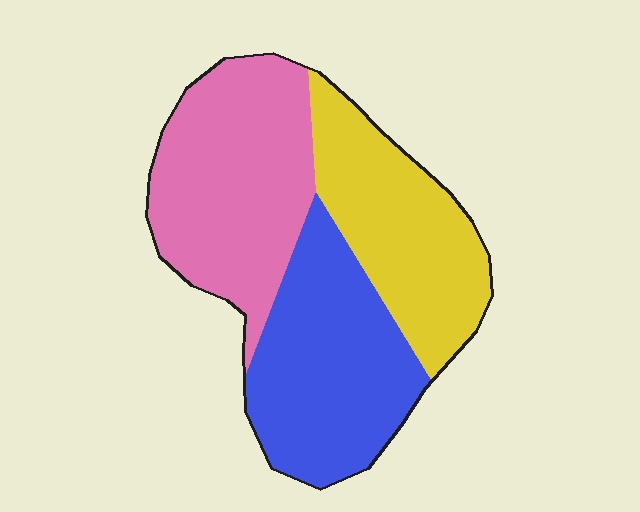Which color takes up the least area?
Yellow, at roughly 30%.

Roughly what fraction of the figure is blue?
Blue takes up about one third (1/3) of the figure.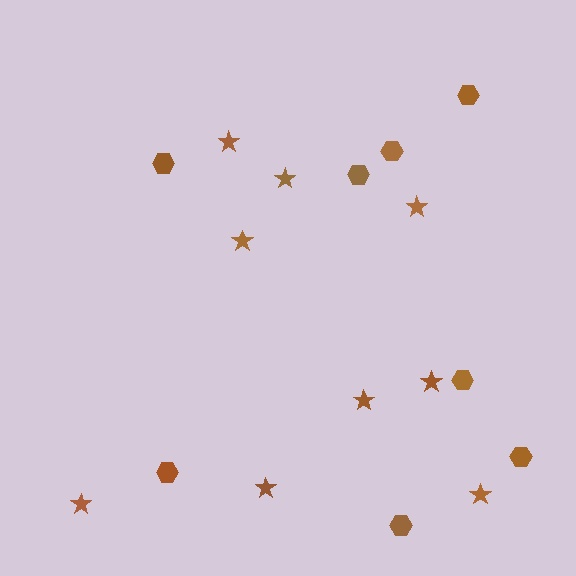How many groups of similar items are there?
There are 2 groups: one group of stars (9) and one group of hexagons (8).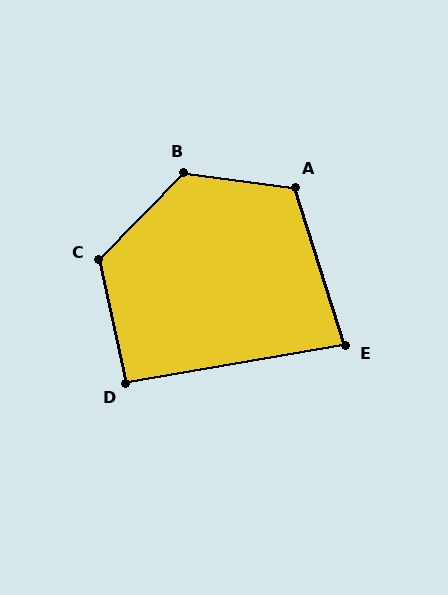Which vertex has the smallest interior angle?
E, at approximately 82 degrees.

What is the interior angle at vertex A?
Approximately 115 degrees (obtuse).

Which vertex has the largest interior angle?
B, at approximately 127 degrees.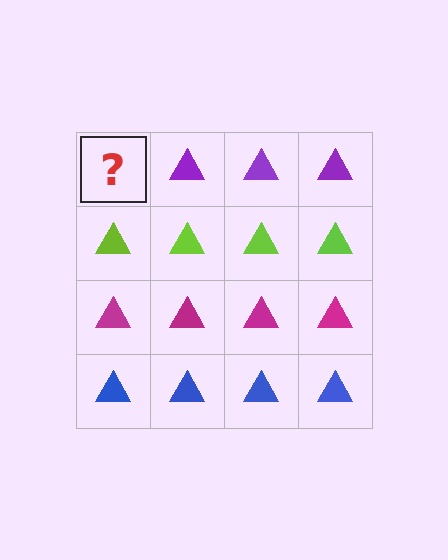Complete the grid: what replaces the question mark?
The question mark should be replaced with a purple triangle.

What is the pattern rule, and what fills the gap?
The rule is that each row has a consistent color. The gap should be filled with a purple triangle.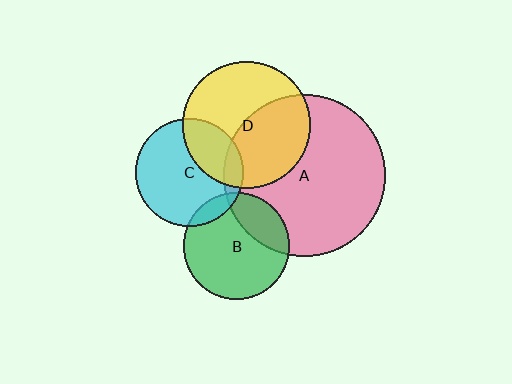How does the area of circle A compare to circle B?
Approximately 2.3 times.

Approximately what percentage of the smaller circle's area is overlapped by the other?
Approximately 45%.